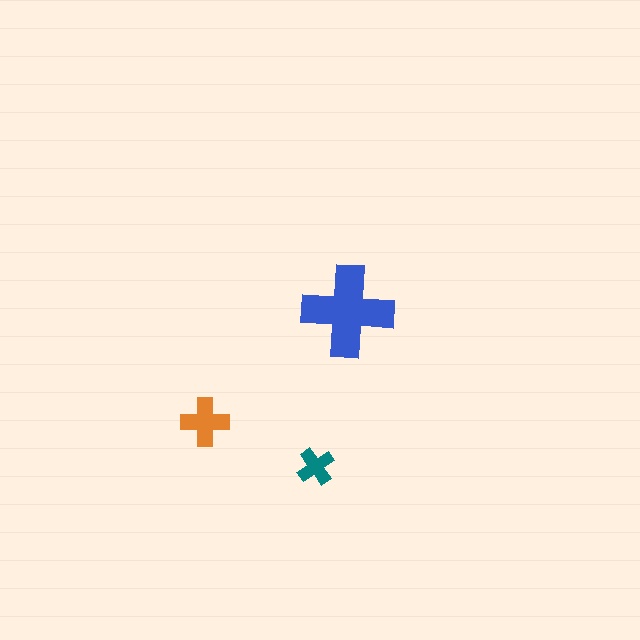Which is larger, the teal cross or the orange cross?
The orange one.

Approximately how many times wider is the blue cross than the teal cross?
About 2.5 times wider.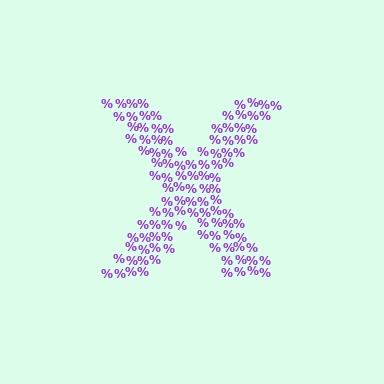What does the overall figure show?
The overall figure shows the letter X.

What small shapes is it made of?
It is made of small percent signs.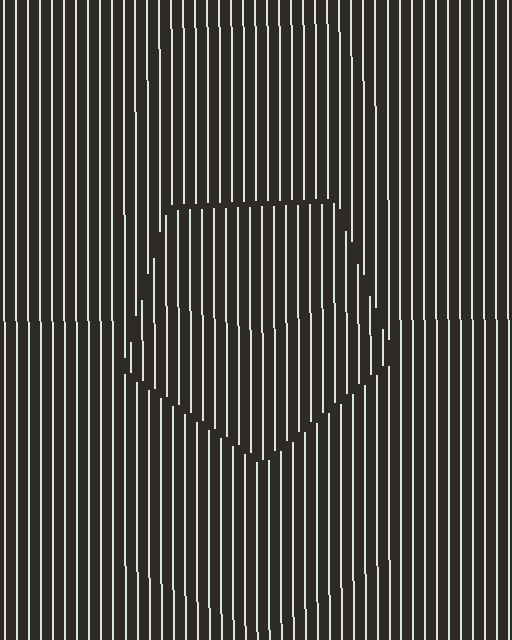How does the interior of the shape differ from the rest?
The interior of the shape contains the same grating, shifted by half a period — the contour is defined by the phase discontinuity where line-ends from the inner and outer gratings abut.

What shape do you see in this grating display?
An illusory pentagon. The interior of the shape contains the same grating, shifted by half a period — the contour is defined by the phase discontinuity where line-ends from the inner and outer gratings abut.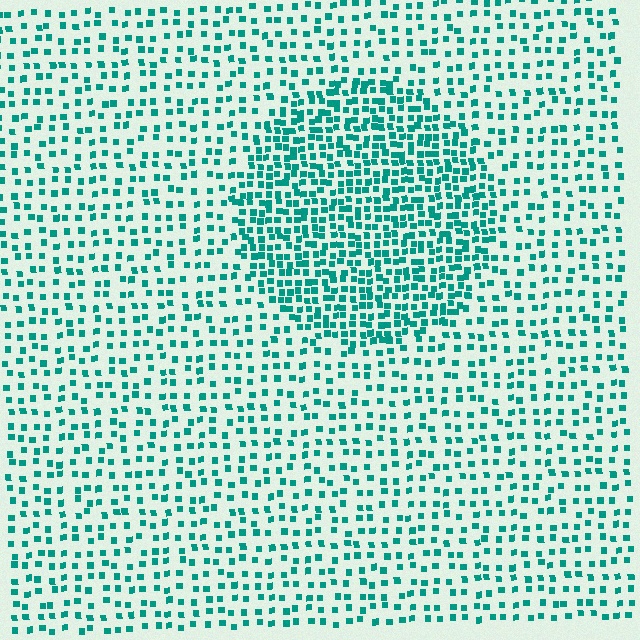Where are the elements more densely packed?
The elements are more densely packed inside the circle boundary.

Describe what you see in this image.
The image contains small teal elements arranged at two different densities. A circle-shaped region is visible where the elements are more densely packed than the surrounding area.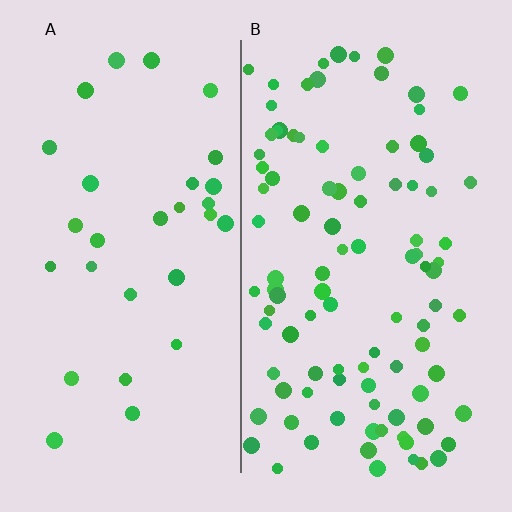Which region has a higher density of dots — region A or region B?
B (the right).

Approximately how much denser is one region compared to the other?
Approximately 3.2× — region B over region A.